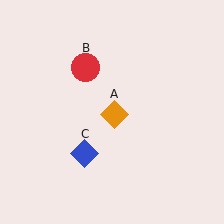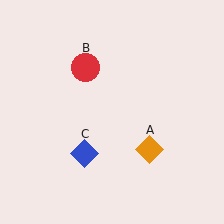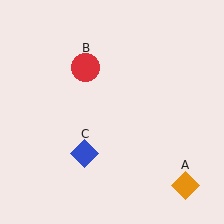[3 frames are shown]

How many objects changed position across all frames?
1 object changed position: orange diamond (object A).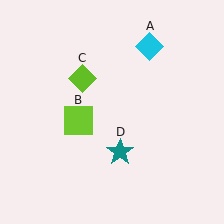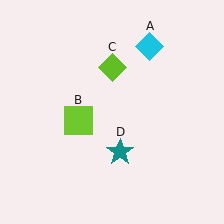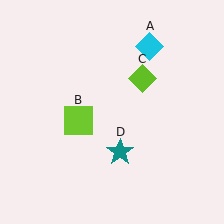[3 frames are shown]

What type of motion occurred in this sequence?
The lime diamond (object C) rotated clockwise around the center of the scene.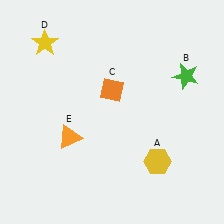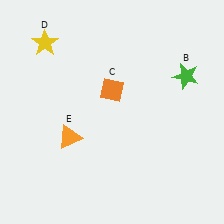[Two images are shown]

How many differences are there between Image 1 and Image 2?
There is 1 difference between the two images.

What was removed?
The yellow hexagon (A) was removed in Image 2.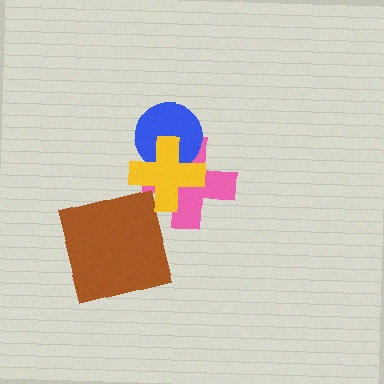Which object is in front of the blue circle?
The yellow cross is in front of the blue circle.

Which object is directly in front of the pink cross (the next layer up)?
The blue circle is directly in front of the pink cross.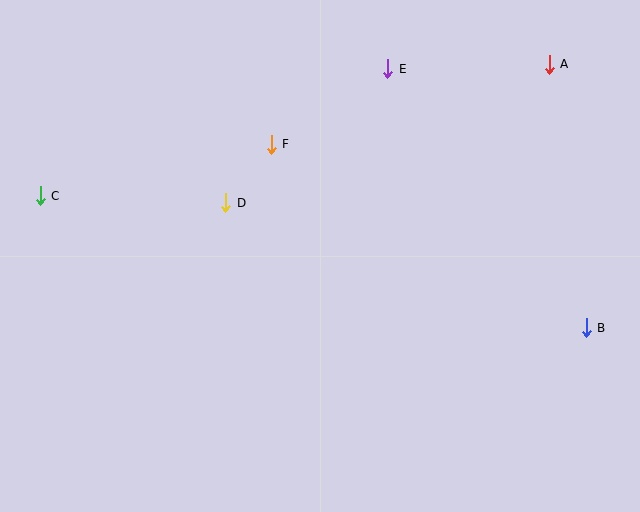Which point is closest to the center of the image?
Point D at (226, 203) is closest to the center.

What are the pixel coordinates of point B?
Point B is at (586, 328).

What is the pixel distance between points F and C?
The distance between F and C is 237 pixels.